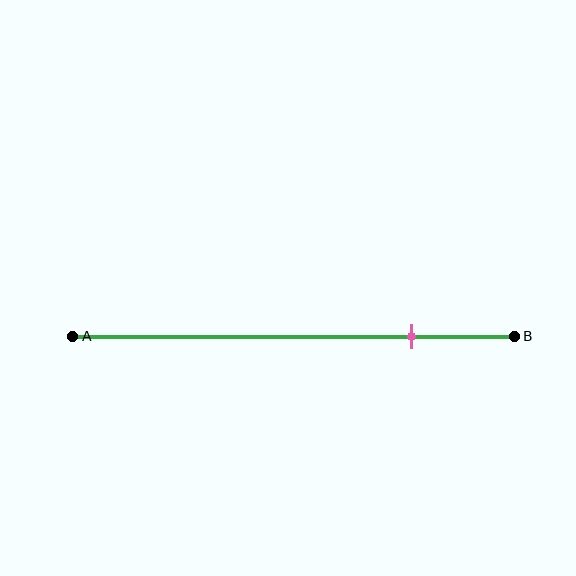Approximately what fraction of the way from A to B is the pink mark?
The pink mark is approximately 75% of the way from A to B.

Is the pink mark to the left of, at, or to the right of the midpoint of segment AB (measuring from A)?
The pink mark is to the right of the midpoint of segment AB.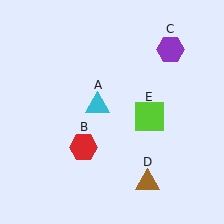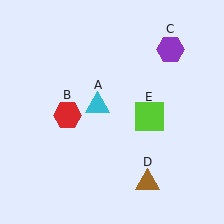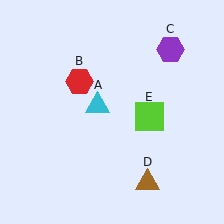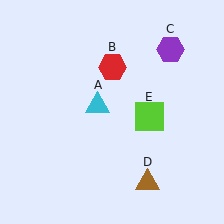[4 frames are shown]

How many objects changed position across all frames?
1 object changed position: red hexagon (object B).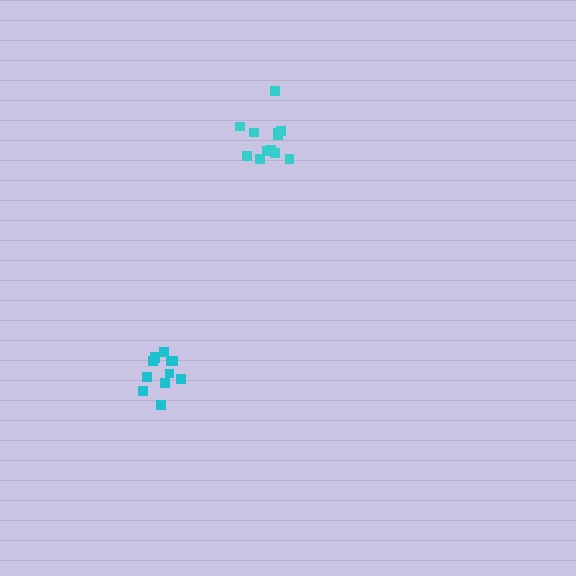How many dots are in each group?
Group 1: 12 dots, Group 2: 12 dots (24 total).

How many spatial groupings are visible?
There are 2 spatial groupings.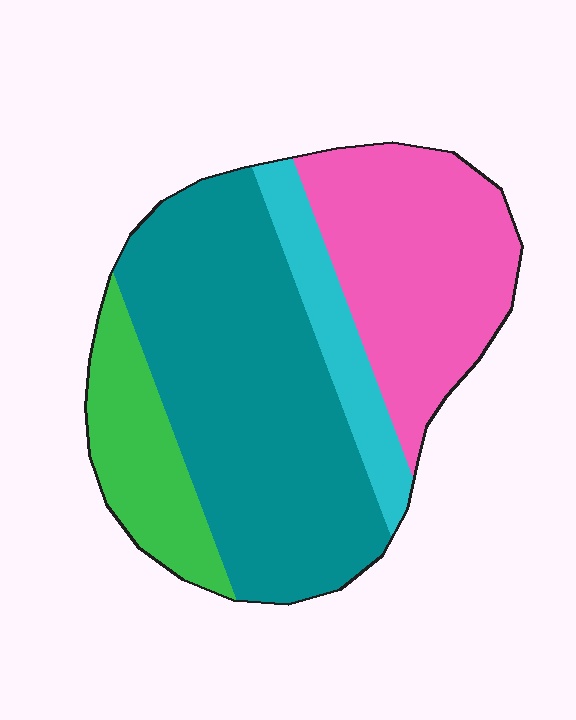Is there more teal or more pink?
Teal.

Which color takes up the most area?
Teal, at roughly 45%.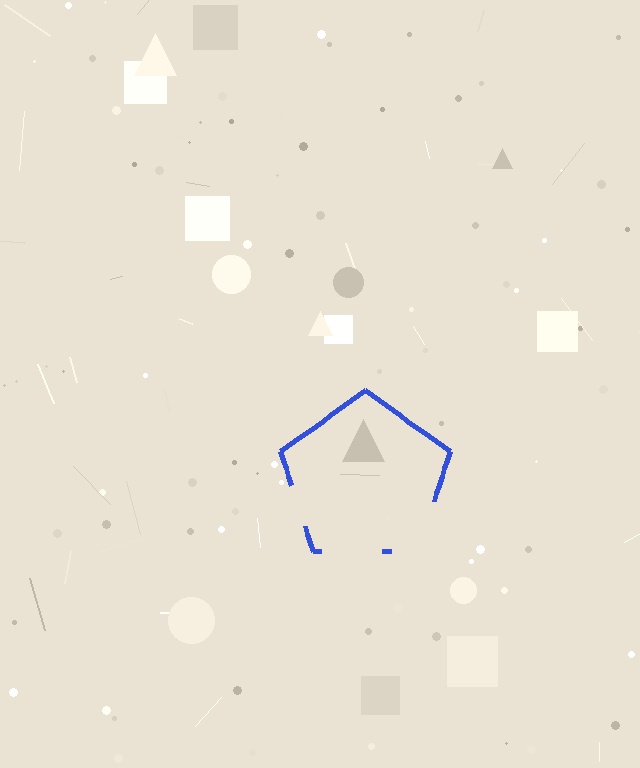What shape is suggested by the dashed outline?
The dashed outline suggests a pentagon.